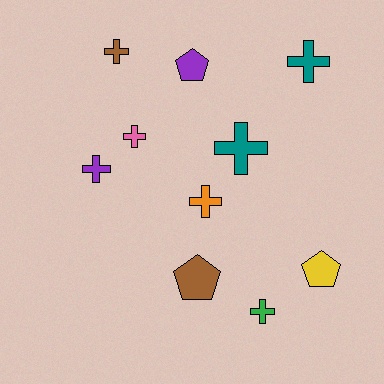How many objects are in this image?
There are 10 objects.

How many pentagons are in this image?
There are 3 pentagons.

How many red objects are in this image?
There are no red objects.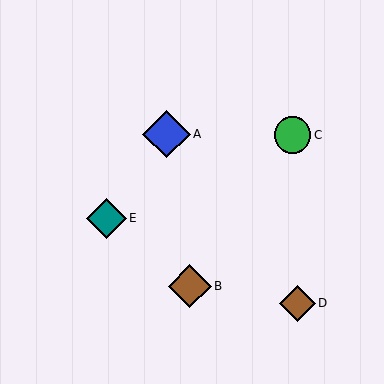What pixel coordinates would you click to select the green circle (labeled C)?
Click at (292, 135) to select the green circle C.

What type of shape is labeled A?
Shape A is a blue diamond.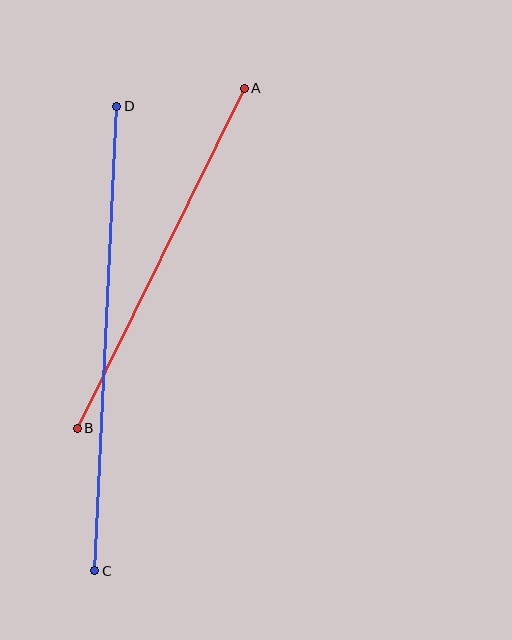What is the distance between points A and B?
The distance is approximately 379 pixels.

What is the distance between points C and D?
The distance is approximately 465 pixels.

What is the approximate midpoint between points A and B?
The midpoint is at approximately (161, 258) pixels.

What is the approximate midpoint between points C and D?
The midpoint is at approximately (106, 338) pixels.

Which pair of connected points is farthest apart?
Points C and D are farthest apart.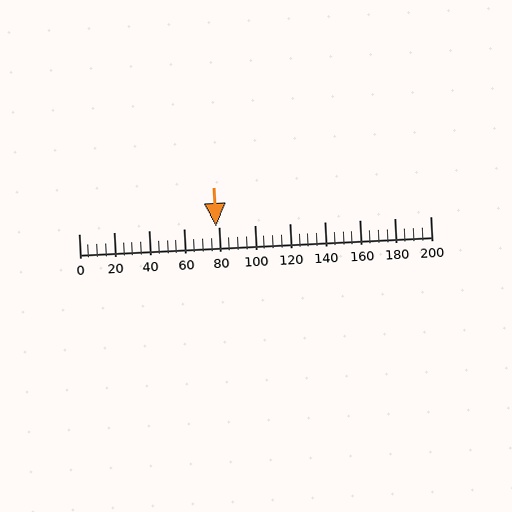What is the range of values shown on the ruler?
The ruler shows values from 0 to 200.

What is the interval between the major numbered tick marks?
The major tick marks are spaced 20 units apart.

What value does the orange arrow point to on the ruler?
The orange arrow points to approximately 78.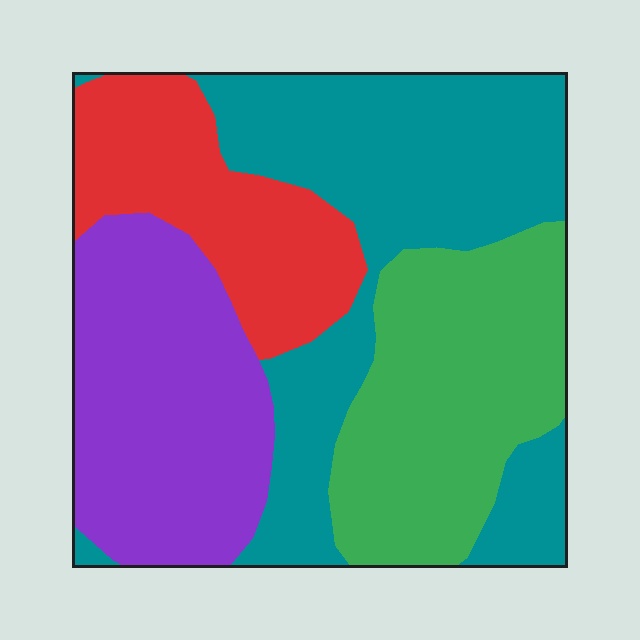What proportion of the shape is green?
Green takes up less than a quarter of the shape.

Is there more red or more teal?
Teal.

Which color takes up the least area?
Red, at roughly 15%.